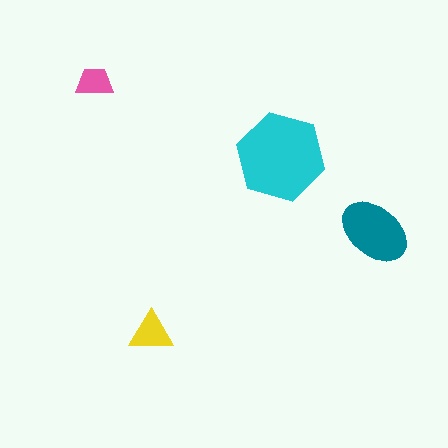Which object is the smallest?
The pink trapezoid.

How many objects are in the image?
There are 4 objects in the image.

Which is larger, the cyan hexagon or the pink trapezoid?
The cyan hexagon.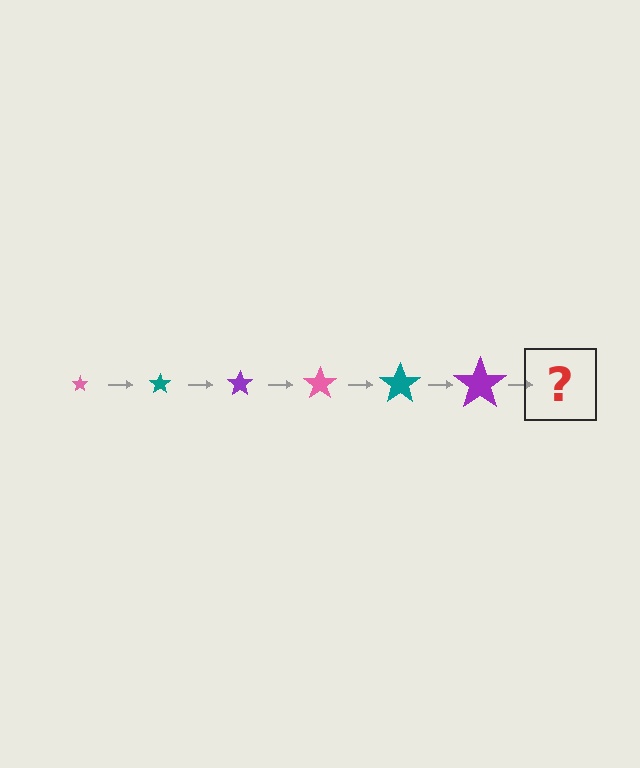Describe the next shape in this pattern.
It should be a pink star, larger than the previous one.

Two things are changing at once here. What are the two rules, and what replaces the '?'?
The two rules are that the star grows larger each step and the color cycles through pink, teal, and purple. The '?' should be a pink star, larger than the previous one.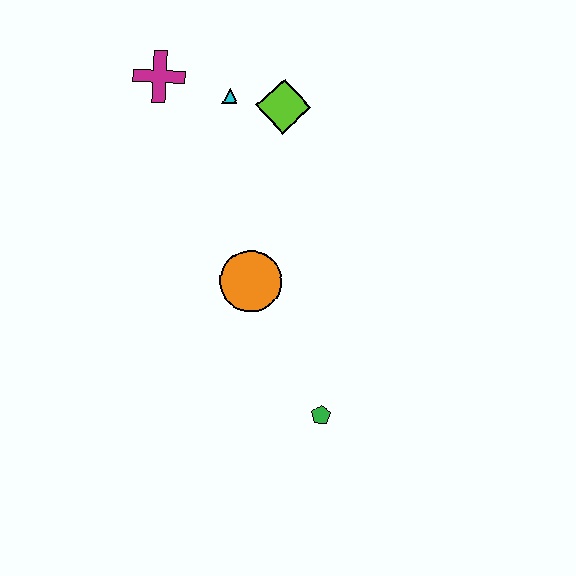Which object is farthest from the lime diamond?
The green pentagon is farthest from the lime diamond.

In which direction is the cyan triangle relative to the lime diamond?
The cyan triangle is to the left of the lime diamond.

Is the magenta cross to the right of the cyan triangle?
No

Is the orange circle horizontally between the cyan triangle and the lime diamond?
Yes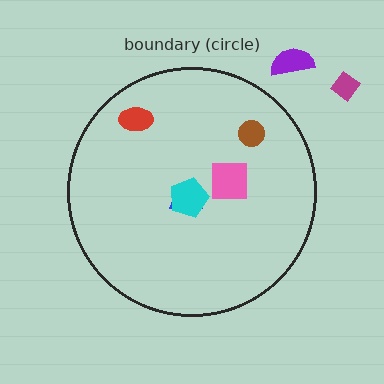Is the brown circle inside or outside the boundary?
Inside.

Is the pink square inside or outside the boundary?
Inside.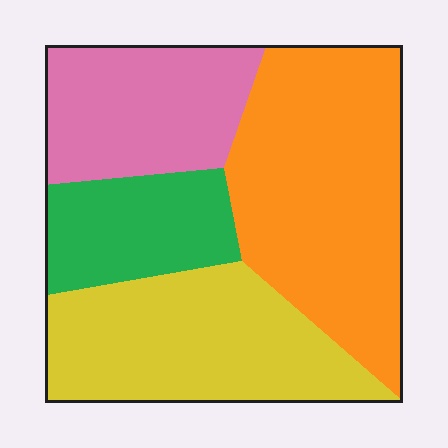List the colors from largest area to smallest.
From largest to smallest: orange, yellow, pink, green.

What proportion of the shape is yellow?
Yellow takes up about one quarter (1/4) of the shape.